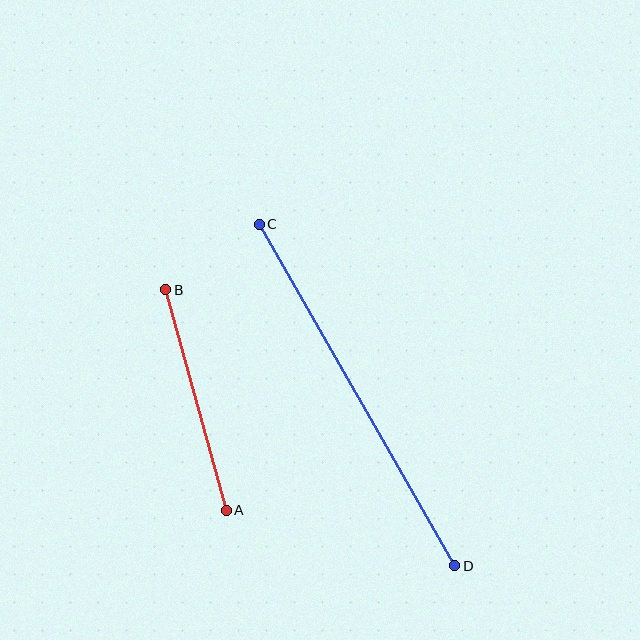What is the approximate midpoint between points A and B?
The midpoint is at approximately (196, 400) pixels.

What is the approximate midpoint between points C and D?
The midpoint is at approximately (357, 395) pixels.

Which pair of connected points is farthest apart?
Points C and D are farthest apart.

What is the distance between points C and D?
The distance is approximately 393 pixels.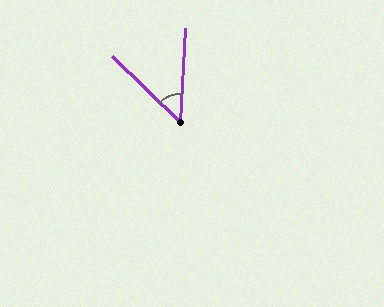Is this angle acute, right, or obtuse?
It is acute.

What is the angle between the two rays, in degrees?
Approximately 49 degrees.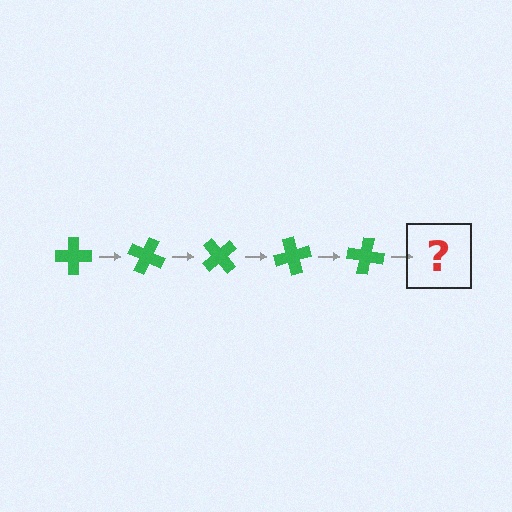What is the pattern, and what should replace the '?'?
The pattern is that the cross rotates 25 degrees each step. The '?' should be a green cross rotated 125 degrees.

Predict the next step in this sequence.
The next step is a green cross rotated 125 degrees.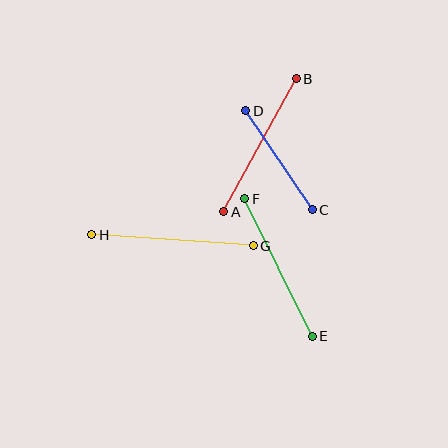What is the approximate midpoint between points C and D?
The midpoint is at approximately (279, 160) pixels.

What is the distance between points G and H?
The distance is approximately 162 pixels.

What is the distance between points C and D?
The distance is approximately 120 pixels.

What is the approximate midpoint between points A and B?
The midpoint is at approximately (260, 145) pixels.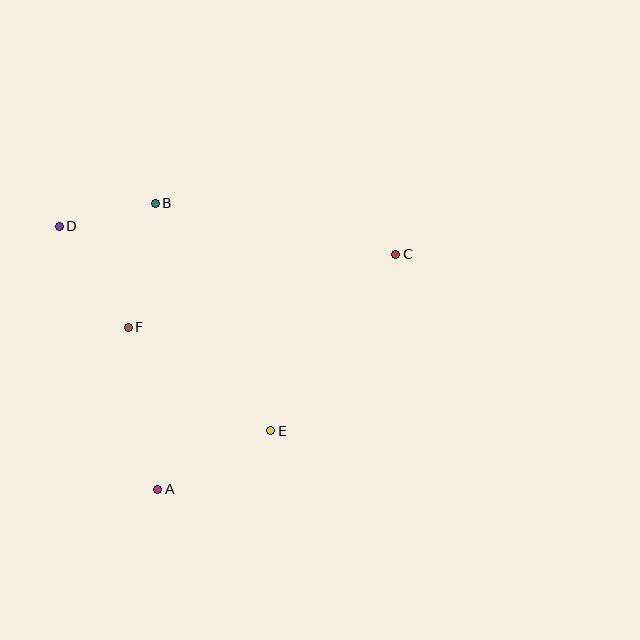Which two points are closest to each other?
Points B and D are closest to each other.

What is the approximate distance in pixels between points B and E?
The distance between B and E is approximately 255 pixels.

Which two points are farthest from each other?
Points C and D are farthest from each other.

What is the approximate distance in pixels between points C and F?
The distance between C and F is approximately 277 pixels.